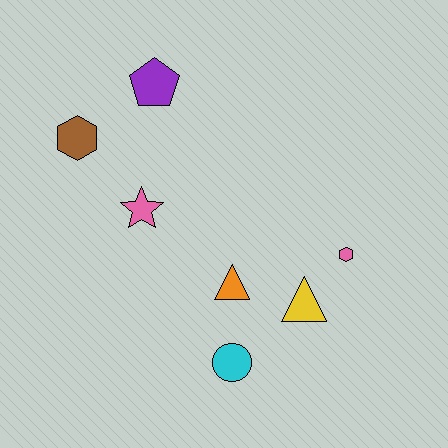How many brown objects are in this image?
There is 1 brown object.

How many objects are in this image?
There are 7 objects.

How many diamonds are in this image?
There are no diamonds.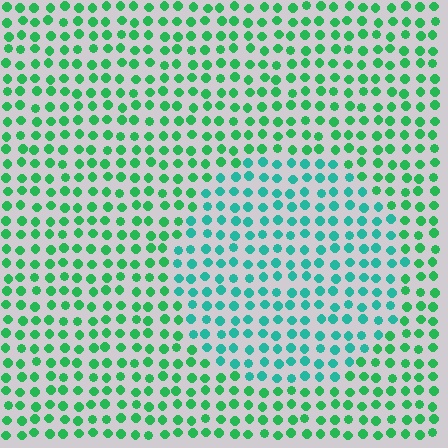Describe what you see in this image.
The image is filled with small green elements in a uniform arrangement. A circle-shaped region is visible where the elements are tinted to a slightly different hue, forming a subtle color boundary.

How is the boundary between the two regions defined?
The boundary is defined purely by a slight shift in hue (about 32 degrees). Spacing, size, and orientation are identical on both sides.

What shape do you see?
I see a circle.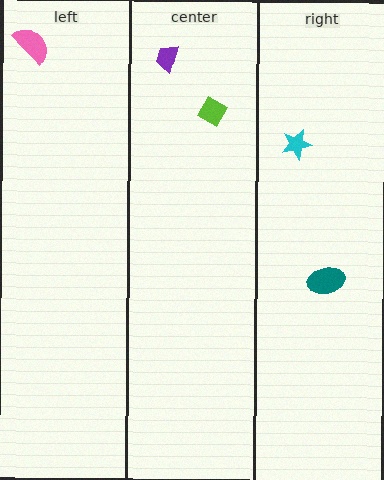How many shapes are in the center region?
2.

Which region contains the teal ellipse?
The right region.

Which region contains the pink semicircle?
The left region.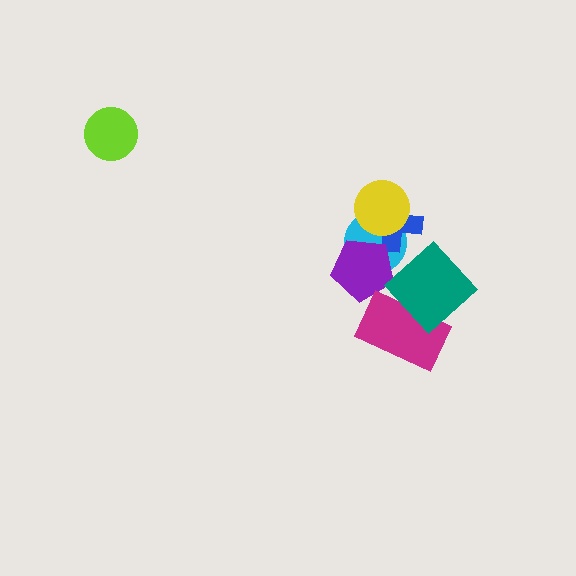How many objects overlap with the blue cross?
3 objects overlap with the blue cross.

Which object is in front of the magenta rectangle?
The teal diamond is in front of the magenta rectangle.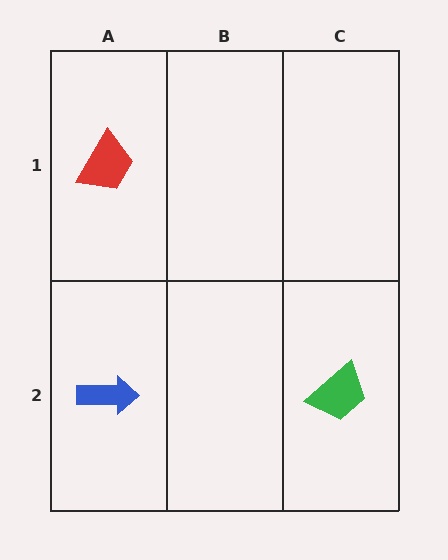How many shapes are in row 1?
1 shape.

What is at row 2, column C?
A green trapezoid.